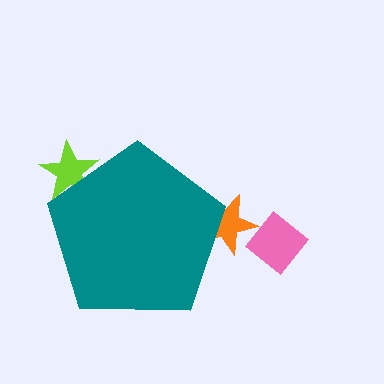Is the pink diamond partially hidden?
No, the pink diamond is fully visible.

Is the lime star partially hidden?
Yes, the lime star is partially hidden behind the teal pentagon.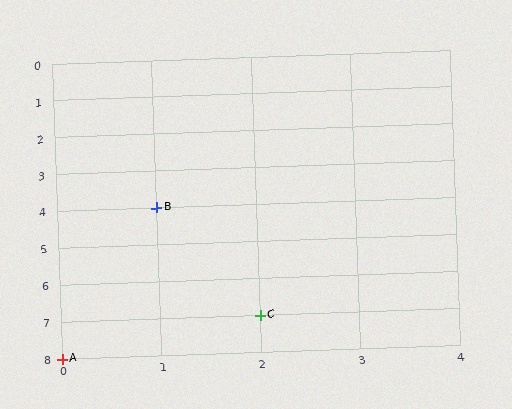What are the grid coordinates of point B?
Point B is at grid coordinates (1, 4).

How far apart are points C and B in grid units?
Points C and B are 1 column and 3 rows apart (about 3.2 grid units diagonally).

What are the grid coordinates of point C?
Point C is at grid coordinates (2, 7).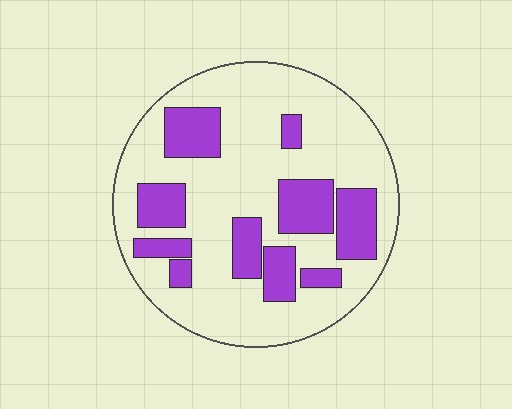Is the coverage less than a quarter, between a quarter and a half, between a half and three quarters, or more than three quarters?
Between a quarter and a half.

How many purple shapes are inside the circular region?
10.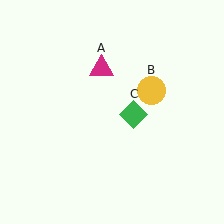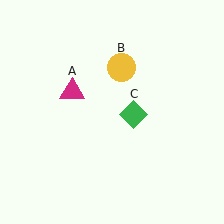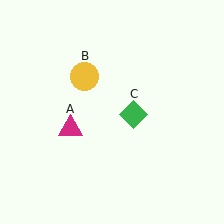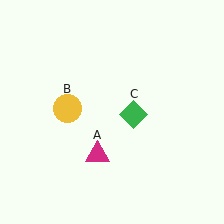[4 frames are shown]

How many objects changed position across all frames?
2 objects changed position: magenta triangle (object A), yellow circle (object B).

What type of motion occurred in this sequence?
The magenta triangle (object A), yellow circle (object B) rotated counterclockwise around the center of the scene.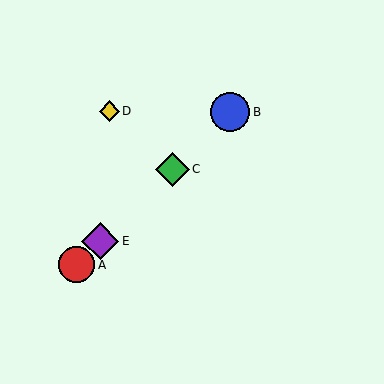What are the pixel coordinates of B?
Object B is at (230, 112).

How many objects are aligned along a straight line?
4 objects (A, B, C, E) are aligned along a straight line.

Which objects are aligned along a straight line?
Objects A, B, C, E are aligned along a straight line.